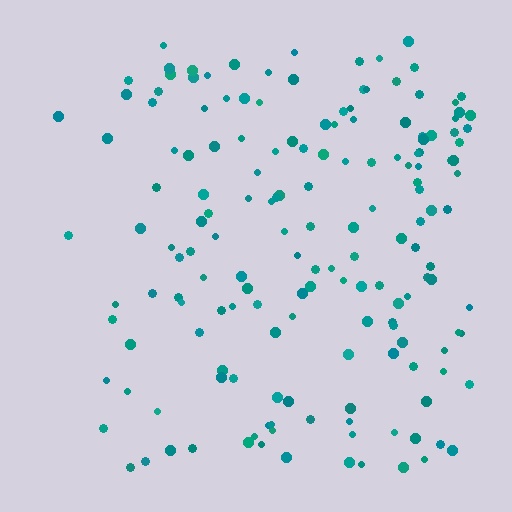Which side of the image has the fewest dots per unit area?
The left.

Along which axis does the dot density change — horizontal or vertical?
Horizontal.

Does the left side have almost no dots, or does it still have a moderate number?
Still a moderate number, just noticeably fewer than the right.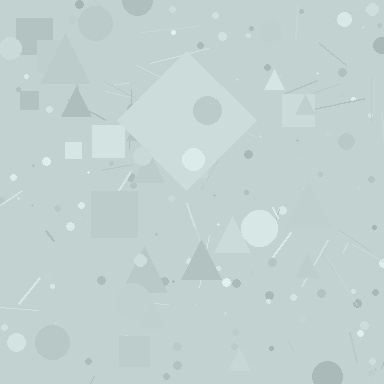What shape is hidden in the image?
A diamond is hidden in the image.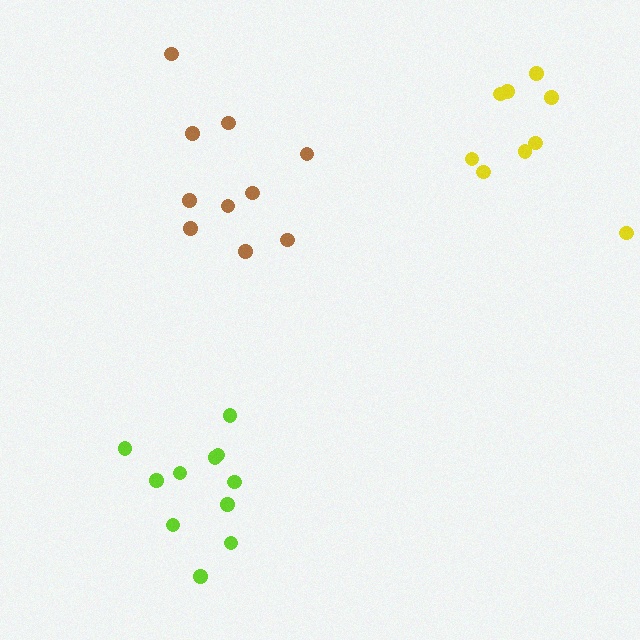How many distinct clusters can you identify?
There are 3 distinct clusters.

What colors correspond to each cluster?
The clusters are colored: brown, lime, yellow.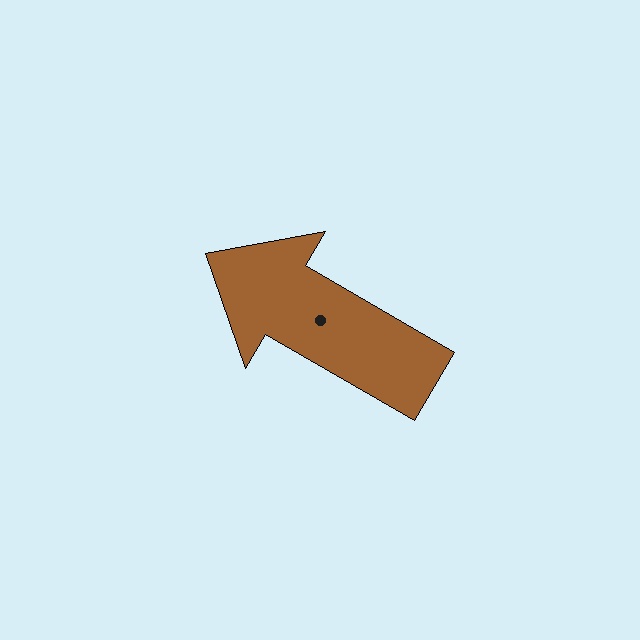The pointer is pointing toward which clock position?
Roughly 10 o'clock.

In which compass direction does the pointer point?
Northwest.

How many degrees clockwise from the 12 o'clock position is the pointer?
Approximately 300 degrees.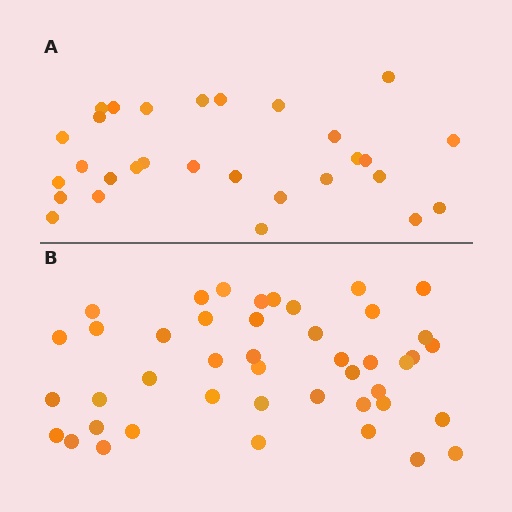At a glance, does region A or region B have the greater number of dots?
Region B (the bottom region) has more dots.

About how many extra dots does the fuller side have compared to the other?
Region B has approximately 15 more dots than region A.